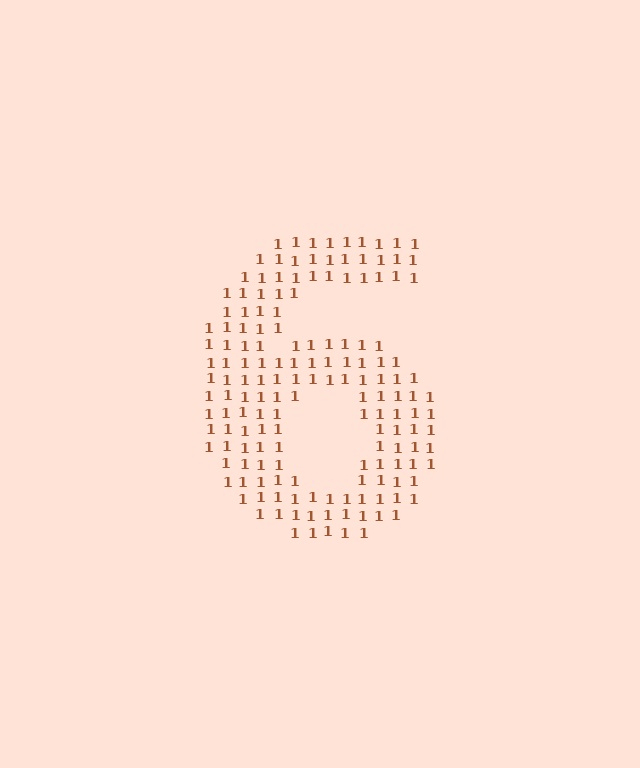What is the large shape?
The large shape is the digit 6.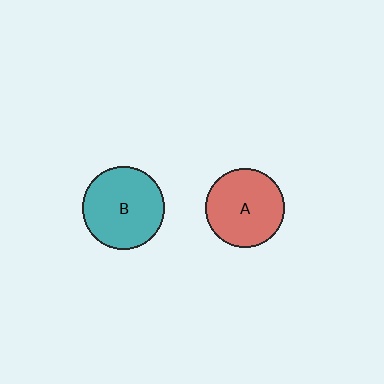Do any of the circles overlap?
No, none of the circles overlap.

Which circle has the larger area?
Circle B (teal).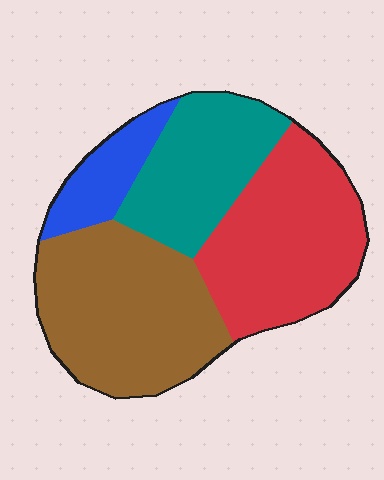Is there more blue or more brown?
Brown.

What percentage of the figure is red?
Red takes up about one third (1/3) of the figure.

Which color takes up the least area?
Blue, at roughly 10%.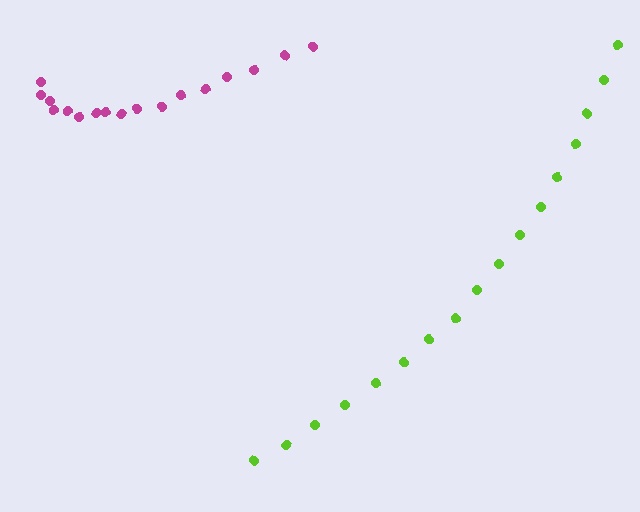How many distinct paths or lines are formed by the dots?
There are 2 distinct paths.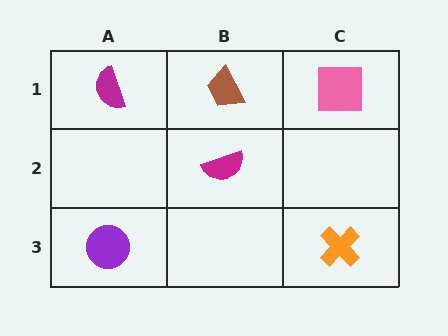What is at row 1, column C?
A pink square.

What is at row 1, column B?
A brown trapezoid.